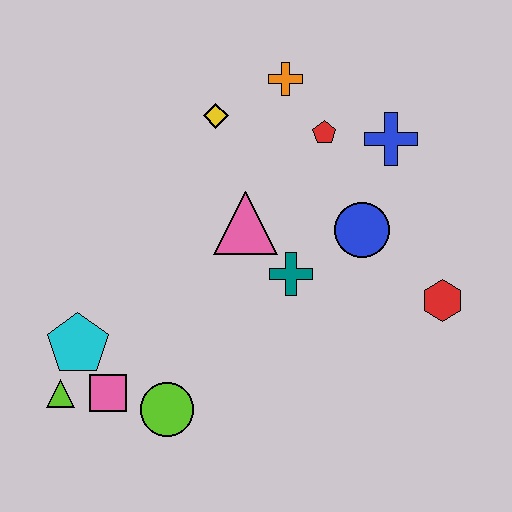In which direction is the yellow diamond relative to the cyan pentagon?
The yellow diamond is above the cyan pentagon.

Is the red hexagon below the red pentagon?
Yes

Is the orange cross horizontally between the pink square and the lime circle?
No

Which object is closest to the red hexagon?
The blue circle is closest to the red hexagon.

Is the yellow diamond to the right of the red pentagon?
No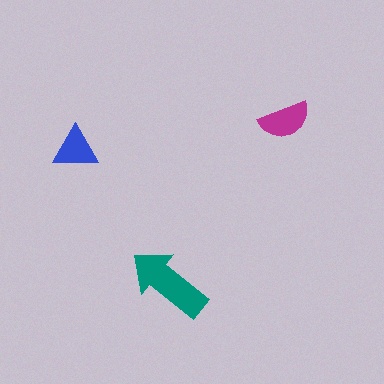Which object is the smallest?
The blue triangle.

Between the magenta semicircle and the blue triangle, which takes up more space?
The magenta semicircle.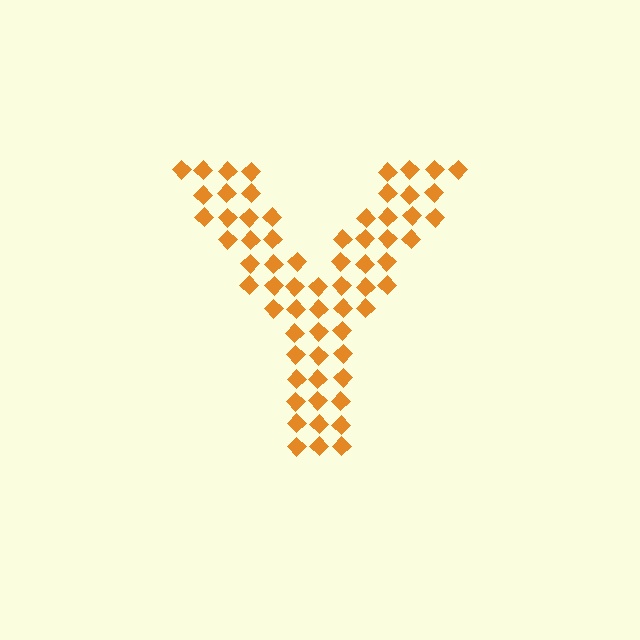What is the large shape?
The large shape is the letter Y.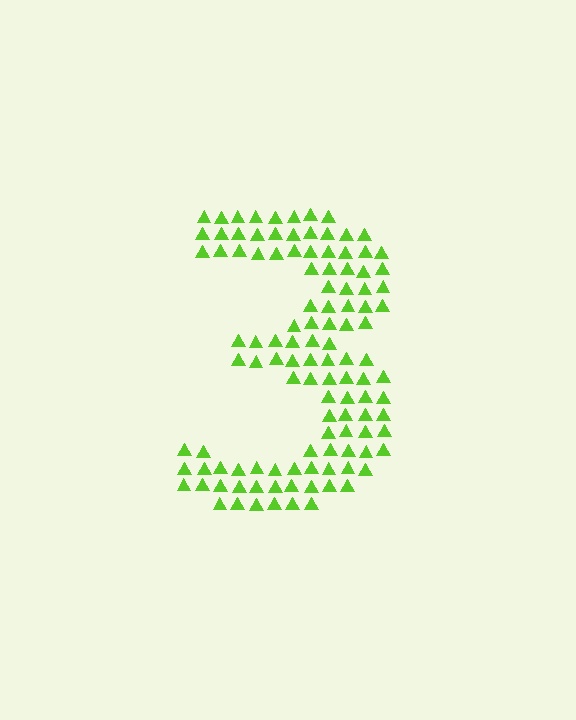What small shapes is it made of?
It is made of small triangles.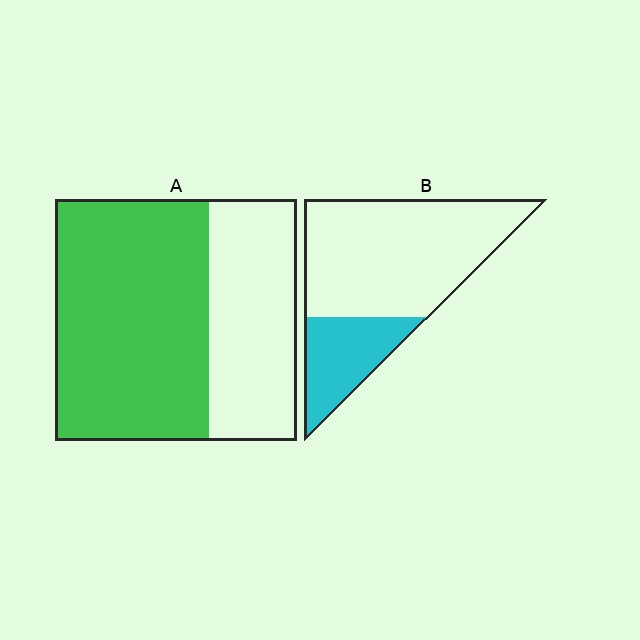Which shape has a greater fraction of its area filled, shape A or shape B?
Shape A.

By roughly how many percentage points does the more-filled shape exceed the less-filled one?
By roughly 35 percentage points (A over B).